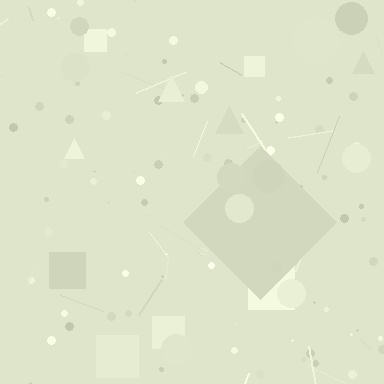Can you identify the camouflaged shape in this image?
The camouflaged shape is a diamond.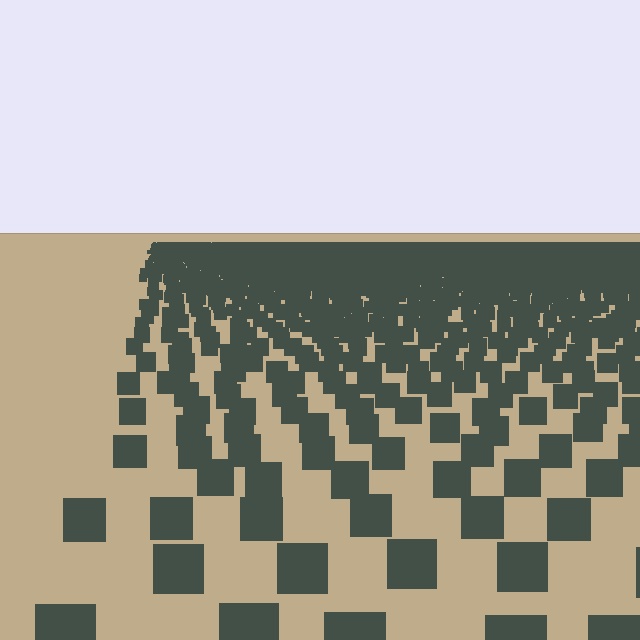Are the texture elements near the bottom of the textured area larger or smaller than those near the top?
Larger. Near the bottom, elements are closer to the viewer and appear at a bigger on-screen size.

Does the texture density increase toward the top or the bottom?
Density increases toward the top.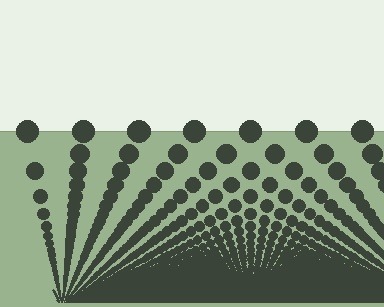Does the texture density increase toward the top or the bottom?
Density increases toward the bottom.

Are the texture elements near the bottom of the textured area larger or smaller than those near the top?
Smaller. The gradient is inverted — elements near the bottom are smaller and denser.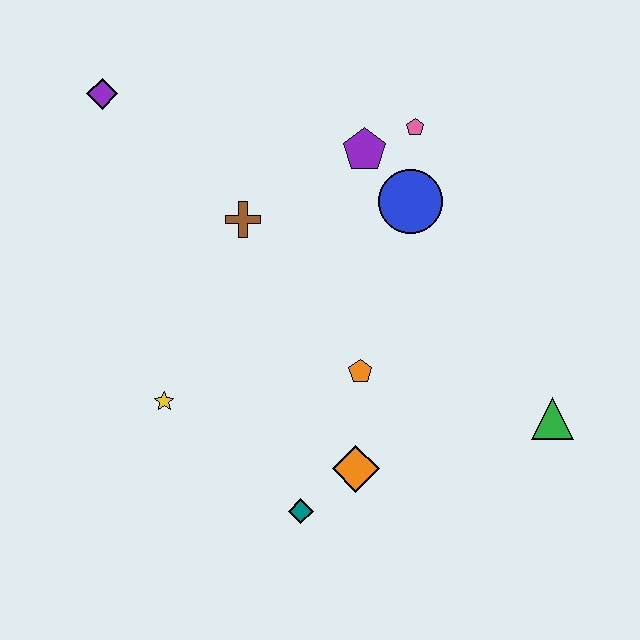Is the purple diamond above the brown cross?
Yes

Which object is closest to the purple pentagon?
The pink pentagon is closest to the purple pentagon.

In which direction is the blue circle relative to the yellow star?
The blue circle is to the right of the yellow star.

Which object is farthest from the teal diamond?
The purple diamond is farthest from the teal diamond.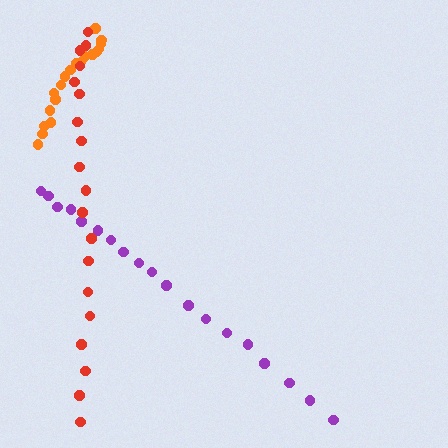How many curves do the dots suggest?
There are 3 distinct paths.